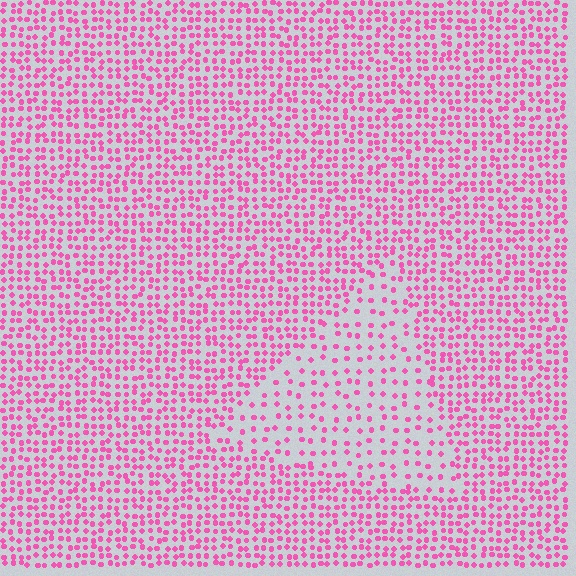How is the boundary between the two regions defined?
The boundary is defined by a change in element density (approximately 2.1x ratio). All elements are the same color, size, and shape.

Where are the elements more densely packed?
The elements are more densely packed outside the triangle boundary.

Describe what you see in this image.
The image contains small pink elements arranged at two different densities. A triangle-shaped region is visible where the elements are less densely packed than the surrounding area.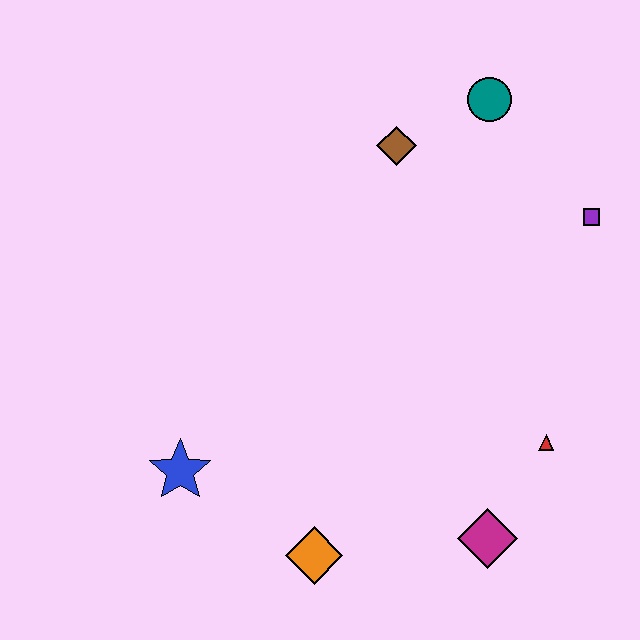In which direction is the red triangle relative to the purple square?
The red triangle is below the purple square.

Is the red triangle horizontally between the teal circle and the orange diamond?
No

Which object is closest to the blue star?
The orange diamond is closest to the blue star.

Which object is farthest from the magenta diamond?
The teal circle is farthest from the magenta diamond.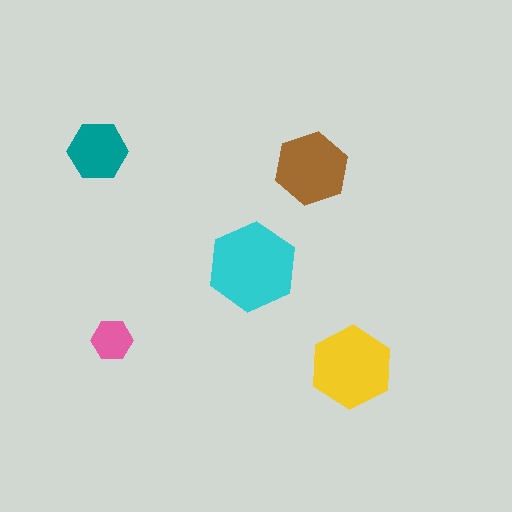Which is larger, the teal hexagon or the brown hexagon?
The brown one.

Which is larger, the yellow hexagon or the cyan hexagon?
The cyan one.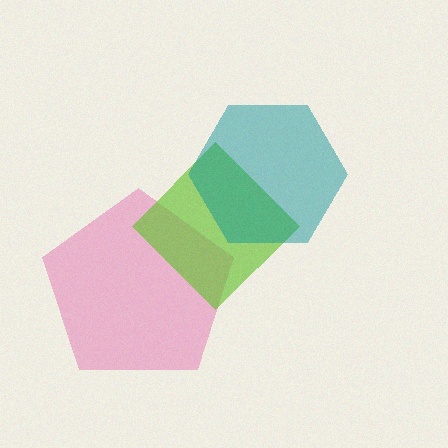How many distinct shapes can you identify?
There are 3 distinct shapes: a pink pentagon, a lime diamond, a teal hexagon.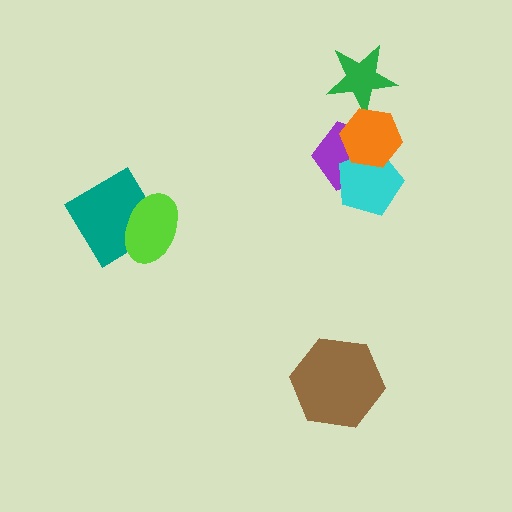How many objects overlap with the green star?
1 object overlaps with the green star.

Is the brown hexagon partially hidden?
No, no other shape covers it.